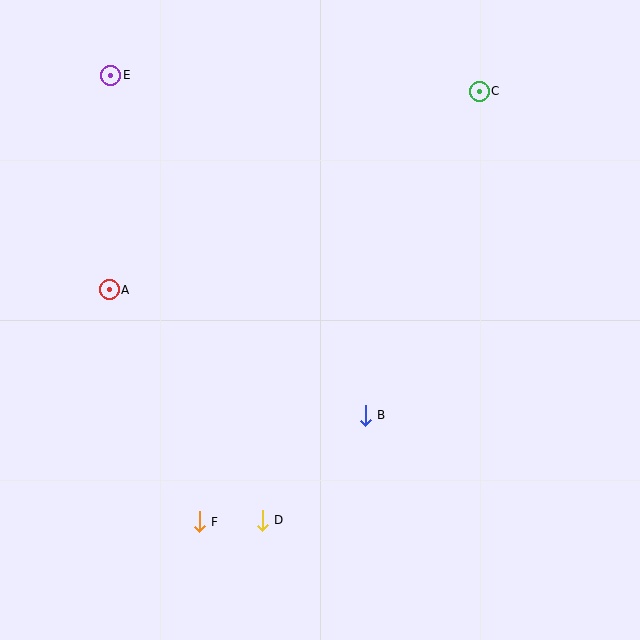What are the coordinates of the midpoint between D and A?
The midpoint between D and A is at (186, 405).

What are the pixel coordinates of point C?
Point C is at (479, 91).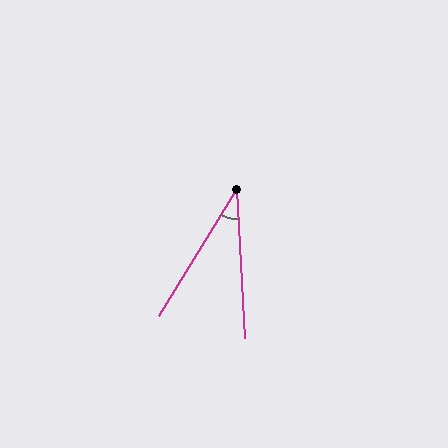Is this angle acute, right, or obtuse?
It is acute.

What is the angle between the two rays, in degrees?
Approximately 35 degrees.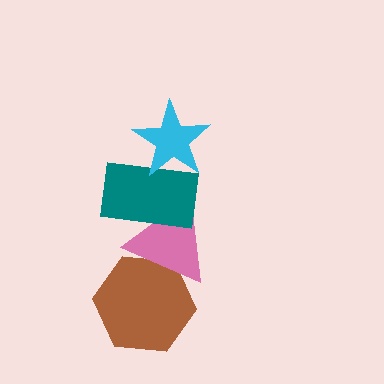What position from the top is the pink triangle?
The pink triangle is 3rd from the top.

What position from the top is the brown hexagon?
The brown hexagon is 4th from the top.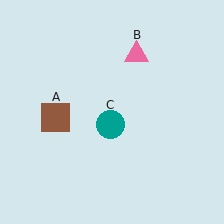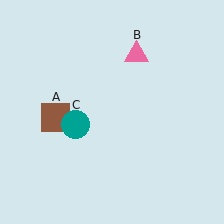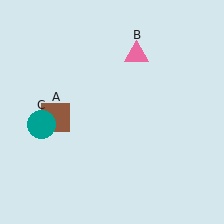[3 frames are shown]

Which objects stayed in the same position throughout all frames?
Brown square (object A) and pink triangle (object B) remained stationary.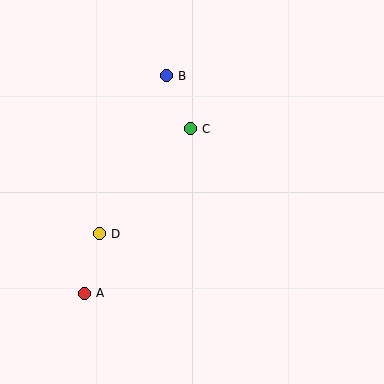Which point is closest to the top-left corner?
Point B is closest to the top-left corner.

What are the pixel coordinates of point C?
Point C is at (190, 129).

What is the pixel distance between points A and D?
The distance between A and D is 61 pixels.